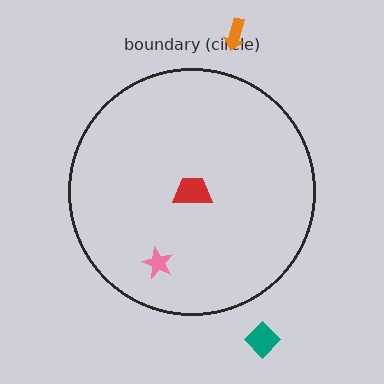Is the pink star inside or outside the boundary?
Inside.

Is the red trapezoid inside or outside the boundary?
Inside.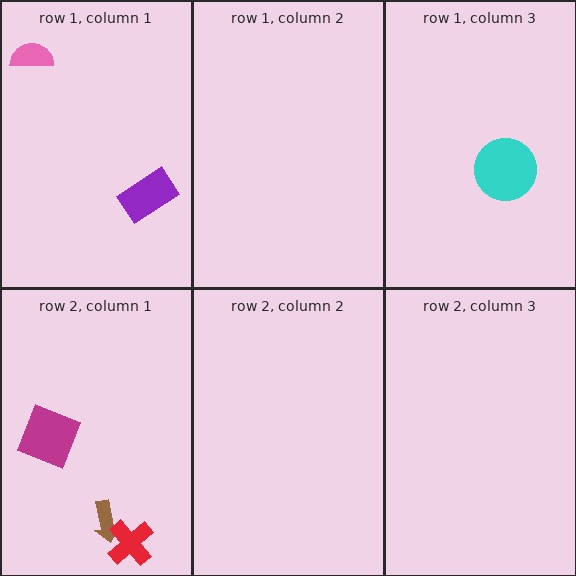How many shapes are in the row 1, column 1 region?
2.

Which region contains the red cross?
The row 2, column 1 region.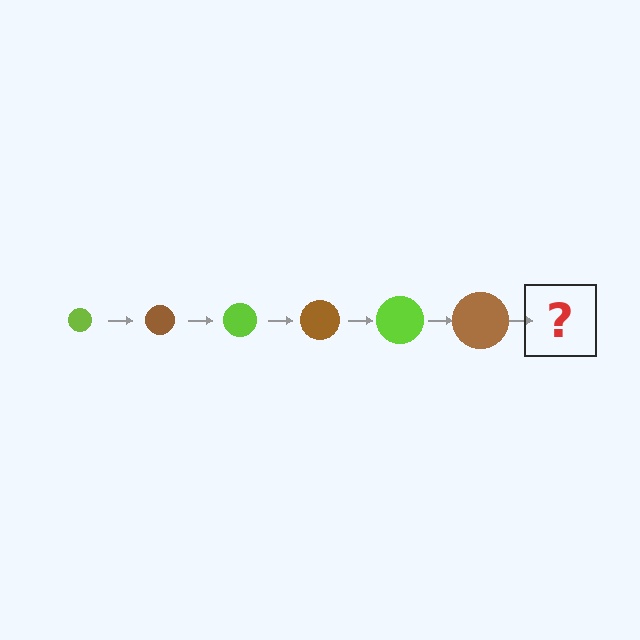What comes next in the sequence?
The next element should be a lime circle, larger than the previous one.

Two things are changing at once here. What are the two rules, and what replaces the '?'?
The two rules are that the circle grows larger each step and the color cycles through lime and brown. The '?' should be a lime circle, larger than the previous one.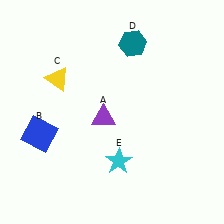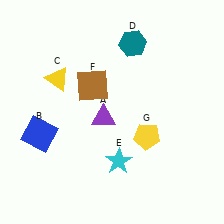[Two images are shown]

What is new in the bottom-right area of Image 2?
A yellow pentagon (G) was added in the bottom-right area of Image 2.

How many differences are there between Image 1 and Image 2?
There are 2 differences between the two images.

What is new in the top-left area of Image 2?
A brown square (F) was added in the top-left area of Image 2.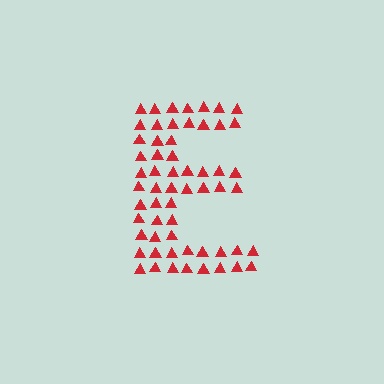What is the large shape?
The large shape is the letter E.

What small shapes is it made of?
It is made of small triangles.